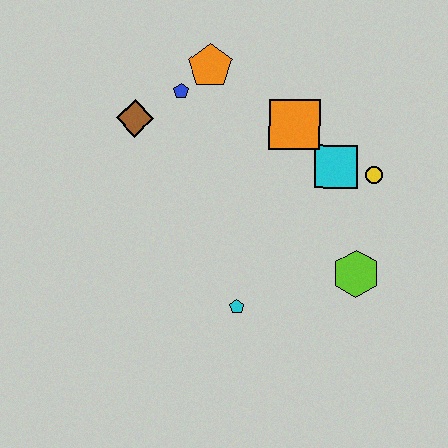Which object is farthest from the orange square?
The cyan pentagon is farthest from the orange square.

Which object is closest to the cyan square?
The yellow circle is closest to the cyan square.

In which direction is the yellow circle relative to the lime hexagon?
The yellow circle is above the lime hexagon.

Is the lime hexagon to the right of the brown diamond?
Yes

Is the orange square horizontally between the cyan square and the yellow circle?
No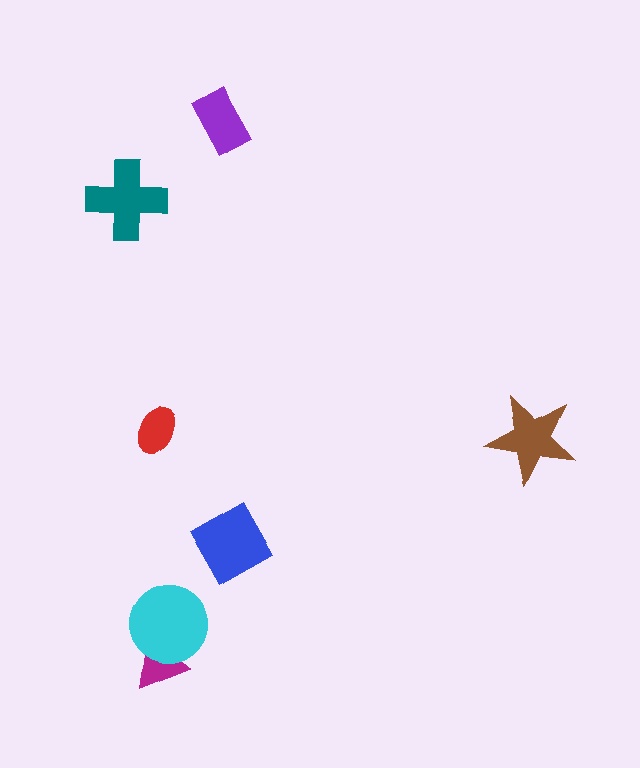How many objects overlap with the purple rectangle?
0 objects overlap with the purple rectangle.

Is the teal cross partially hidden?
No, no other shape covers it.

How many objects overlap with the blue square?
0 objects overlap with the blue square.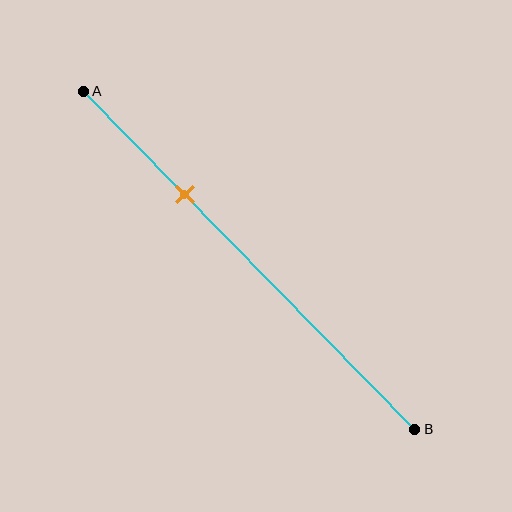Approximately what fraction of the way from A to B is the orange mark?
The orange mark is approximately 30% of the way from A to B.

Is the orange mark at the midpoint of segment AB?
No, the mark is at about 30% from A, not at the 50% midpoint.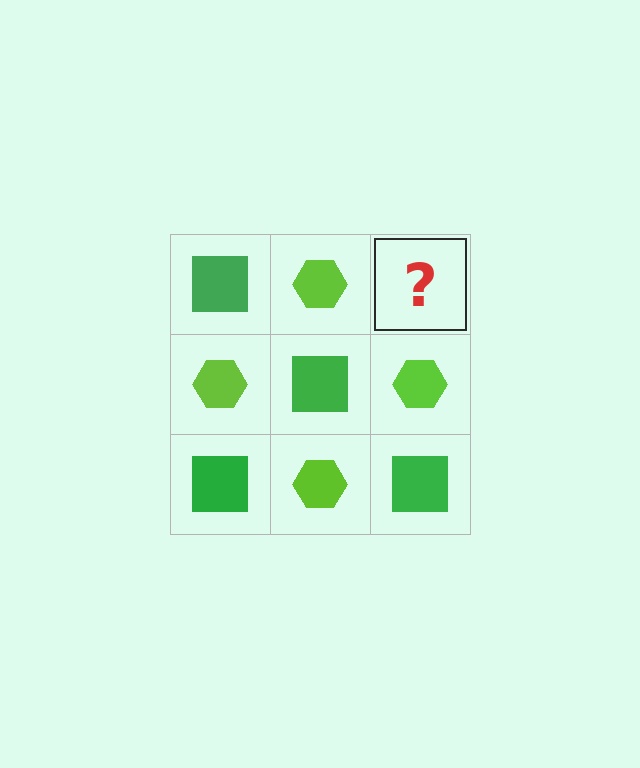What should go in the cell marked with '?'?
The missing cell should contain a green square.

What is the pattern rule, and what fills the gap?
The rule is that it alternates green square and lime hexagon in a checkerboard pattern. The gap should be filled with a green square.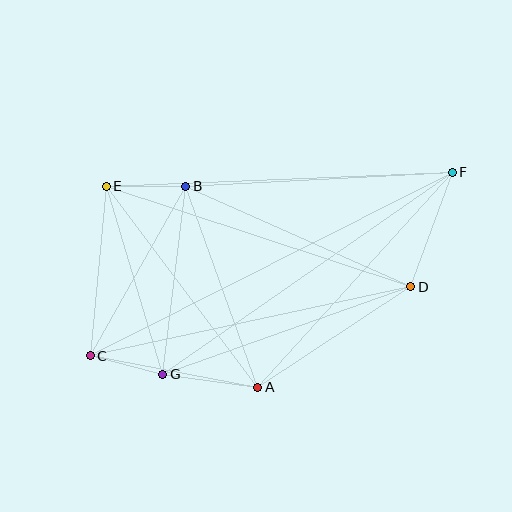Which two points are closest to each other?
Points C and G are closest to each other.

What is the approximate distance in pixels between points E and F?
The distance between E and F is approximately 346 pixels.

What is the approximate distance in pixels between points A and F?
The distance between A and F is approximately 290 pixels.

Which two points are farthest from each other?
Points C and F are farthest from each other.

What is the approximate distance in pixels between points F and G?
The distance between F and G is approximately 353 pixels.